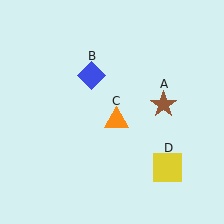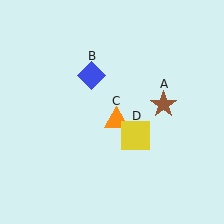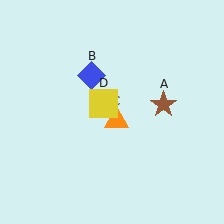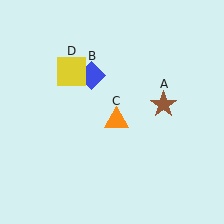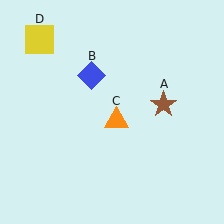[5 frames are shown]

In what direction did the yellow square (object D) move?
The yellow square (object D) moved up and to the left.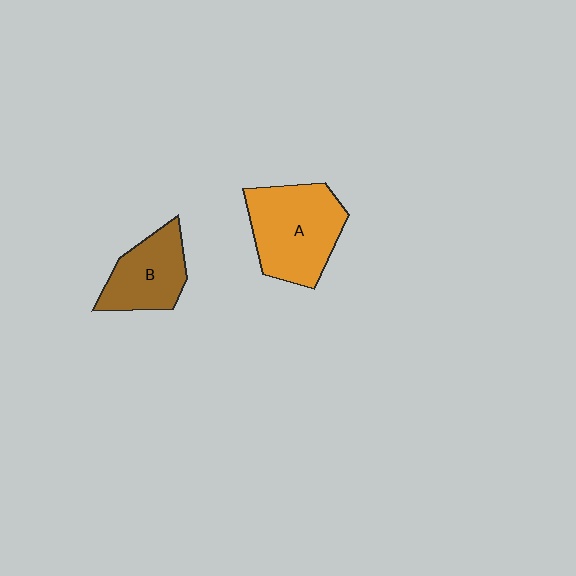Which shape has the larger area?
Shape A (orange).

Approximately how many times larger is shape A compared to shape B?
Approximately 1.5 times.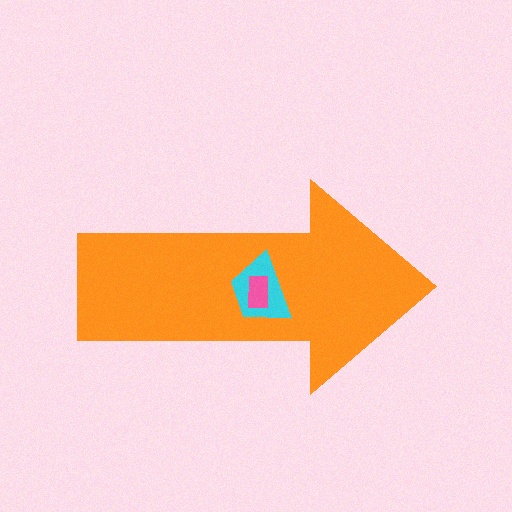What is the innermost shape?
The pink rectangle.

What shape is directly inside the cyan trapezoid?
The pink rectangle.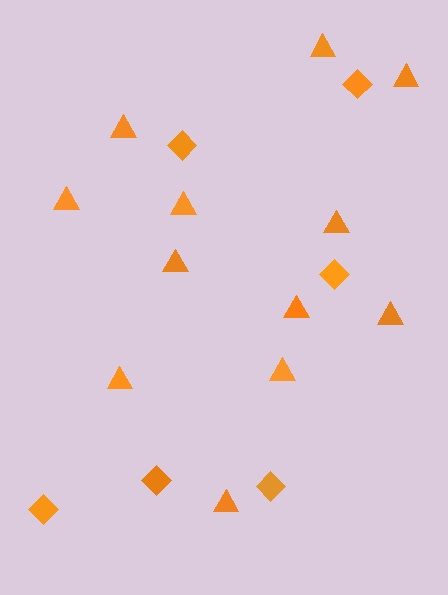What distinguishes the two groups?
There are 2 groups: one group of triangles (12) and one group of diamonds (6).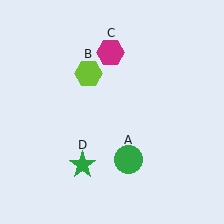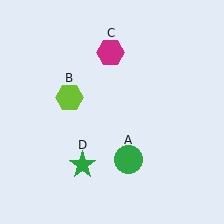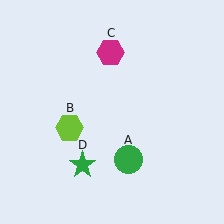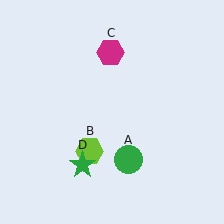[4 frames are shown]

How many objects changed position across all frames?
1 object changed position: lime hexagon (object B).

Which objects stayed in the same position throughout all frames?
Green circle (object A) and magenta hexagon (object C) and green star (object D) remained stationary.